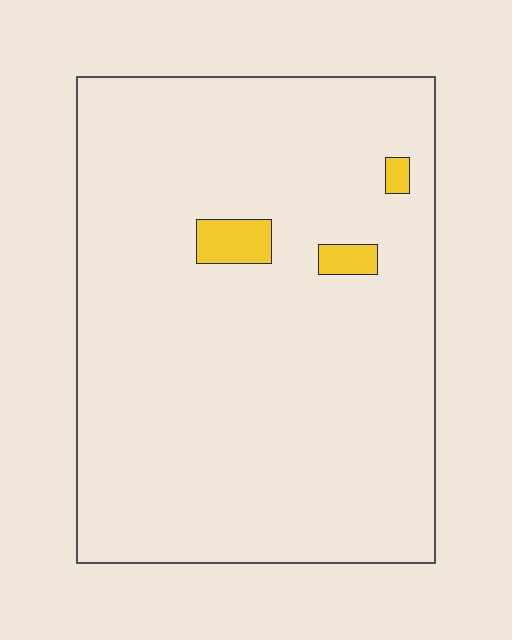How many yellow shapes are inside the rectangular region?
3.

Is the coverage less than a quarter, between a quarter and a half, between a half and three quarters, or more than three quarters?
Less than a quarter.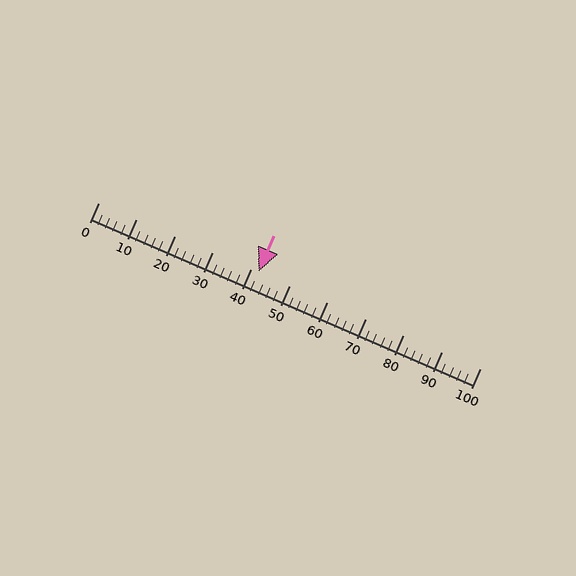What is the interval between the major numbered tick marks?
The major tick marks are spaced 10 units apart.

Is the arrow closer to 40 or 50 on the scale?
The arrow is closer to 40.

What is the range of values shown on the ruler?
The ruler shows values from 0 to 100.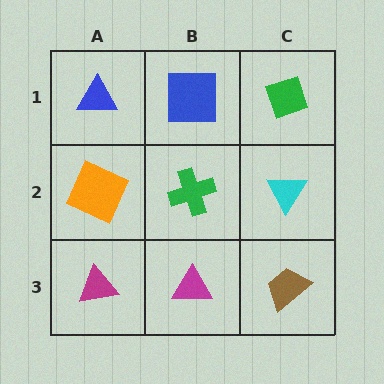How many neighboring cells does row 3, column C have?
2.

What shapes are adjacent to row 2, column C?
A green diamond (row 1, column C), a brown trapezoid (row 3, column C), a green cross (row 2, column B).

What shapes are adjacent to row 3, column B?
A green cross (row 2, column B), a magenta triangle (row 3, column A), a brown trapezoid (row 3, column C).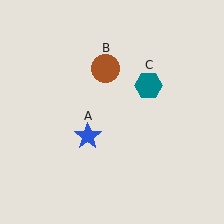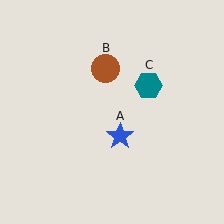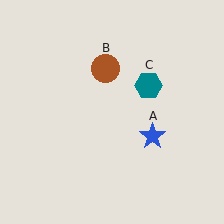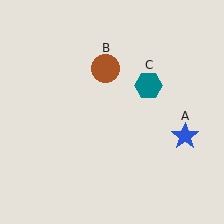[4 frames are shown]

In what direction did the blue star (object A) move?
The blue star (object A) moved right.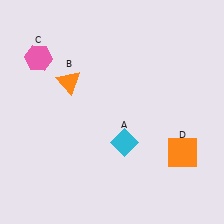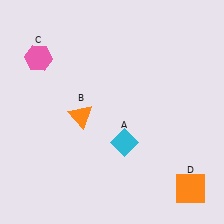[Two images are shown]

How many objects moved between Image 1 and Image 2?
2 objects moved between the two images.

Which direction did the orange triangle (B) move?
The orange triangle (B) moved down.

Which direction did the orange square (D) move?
The orange square (D) moved down.